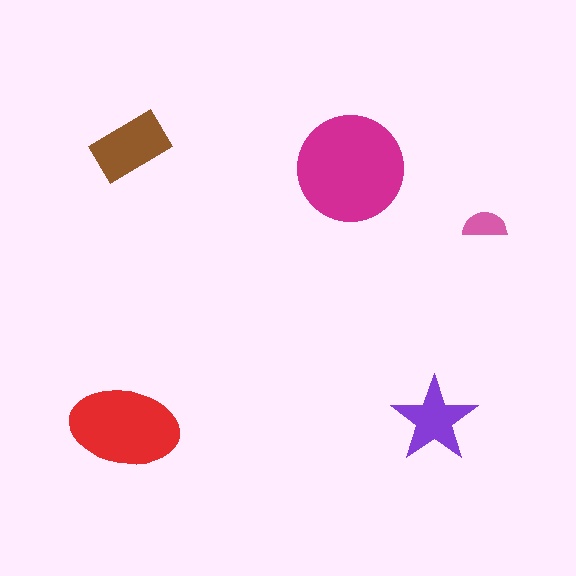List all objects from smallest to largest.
The pink semicircle, the purple star, the brown rectangle, the red ellipse, the magenta circle.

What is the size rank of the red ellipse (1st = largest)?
2nd.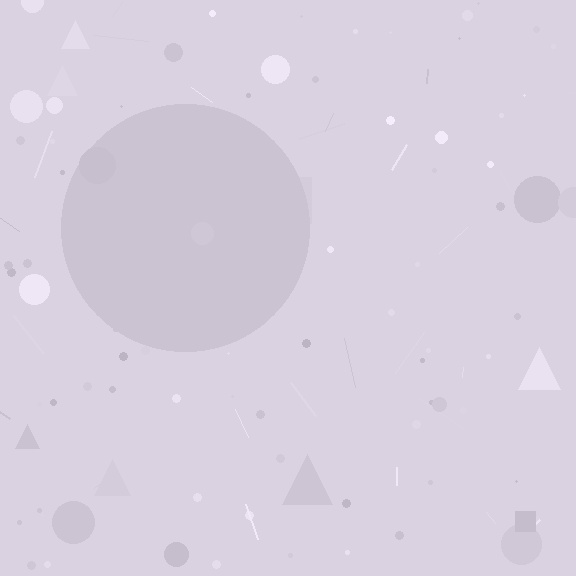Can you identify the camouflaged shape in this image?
The camouflaged shape is a circle.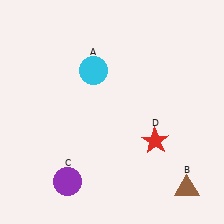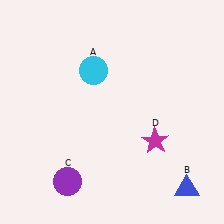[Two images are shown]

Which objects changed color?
B changed from brown to blue. D changed from red to magenta.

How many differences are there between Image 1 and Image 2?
There are 2 differences between the two images.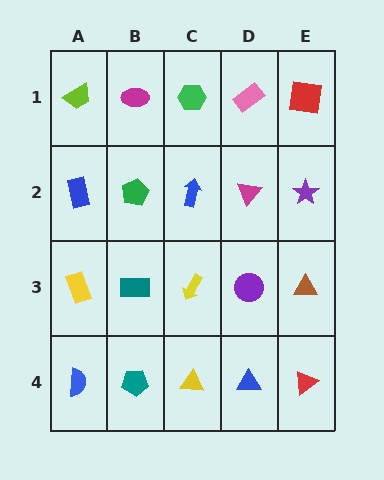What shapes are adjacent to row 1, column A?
A blue rectangle (row 2, column A), a magenta ellipse (row 1, column B).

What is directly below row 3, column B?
A teal pentagon.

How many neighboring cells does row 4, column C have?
3.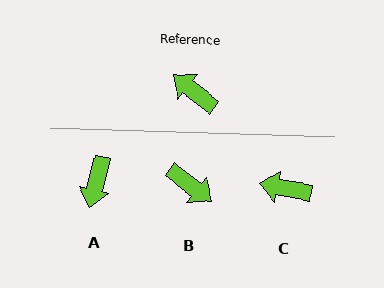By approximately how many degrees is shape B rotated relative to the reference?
Approximately 180 degrees clockwise.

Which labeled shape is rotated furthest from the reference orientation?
B, about 180 degrees away.